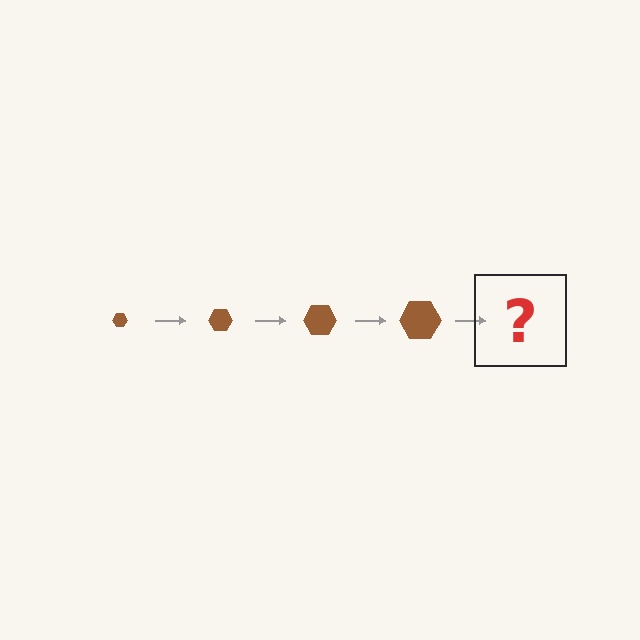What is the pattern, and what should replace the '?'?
The pattern is that the hexagon gets progressively larger each step. The '?' should be a brown hexagon, larger than the previous one.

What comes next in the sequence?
The next element should be a brown hexagon, larger than the previous one.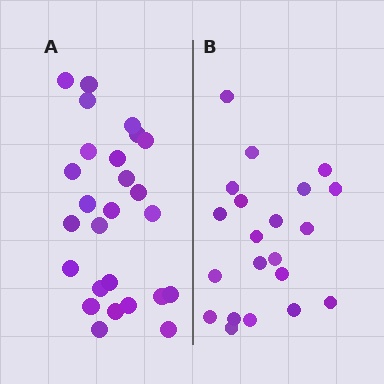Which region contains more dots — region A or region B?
Region A (the left region) has more dots.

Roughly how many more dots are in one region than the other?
Region A has about 5 more dots than region B.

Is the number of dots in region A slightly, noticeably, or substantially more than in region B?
Region A has only slightly more — the two regions are fairly close. The ratio is roughly 1.2 to 1.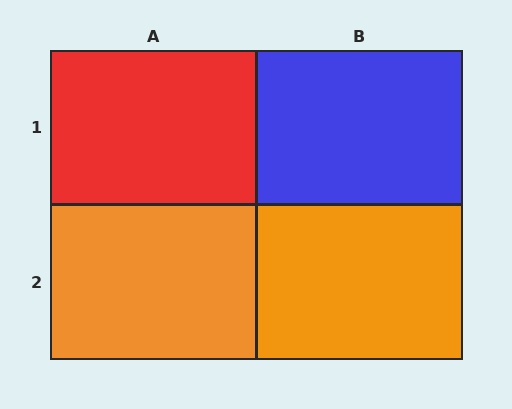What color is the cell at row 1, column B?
Blue.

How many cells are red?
1 cell is red.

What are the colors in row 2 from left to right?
Orange, orange.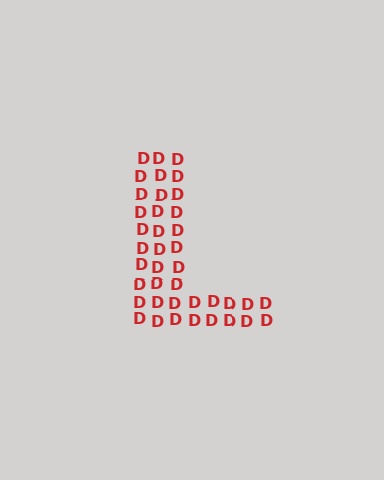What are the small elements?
The small elements are letter D's.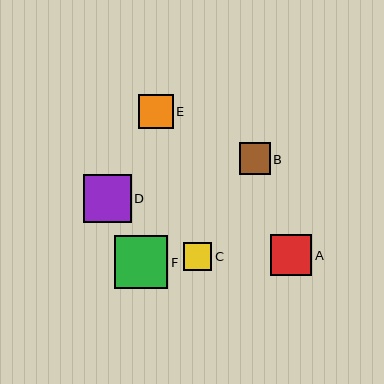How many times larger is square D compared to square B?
Square D is approximately 1.5 times the size of square B.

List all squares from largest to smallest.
From largest to smallest: F, D, A, E, B, C.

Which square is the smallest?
Square C is the smallest with a size of approximately 28 pixels.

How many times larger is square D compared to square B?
Square D is approximately 1.5 times the size of square B.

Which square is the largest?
Square F is the largest with a size of approximately 53 pixels.